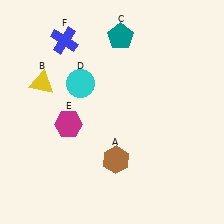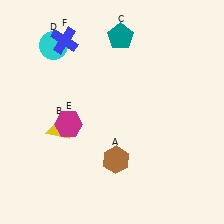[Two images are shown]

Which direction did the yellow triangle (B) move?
The yellow triangle (B) moved down.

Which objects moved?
The objects that moved are: the yellow triangle (B), the cyan circle (D).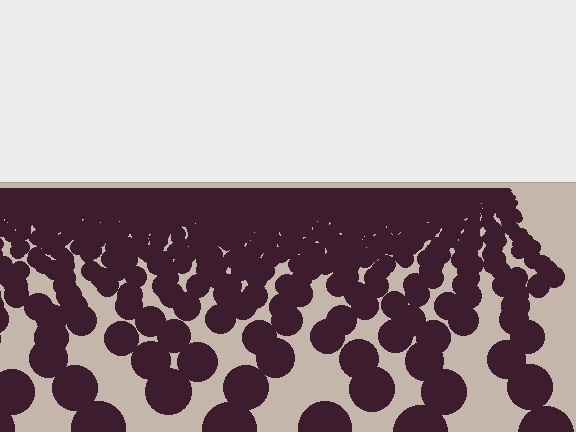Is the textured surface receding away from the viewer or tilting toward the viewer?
The surface is receding away from the viewer. Texture elements get smaller and denser toward the top.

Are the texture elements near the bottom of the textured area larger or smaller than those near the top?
Larger. Near the bottom, elements are closer to the viewer and appear at a bigger on-screen size.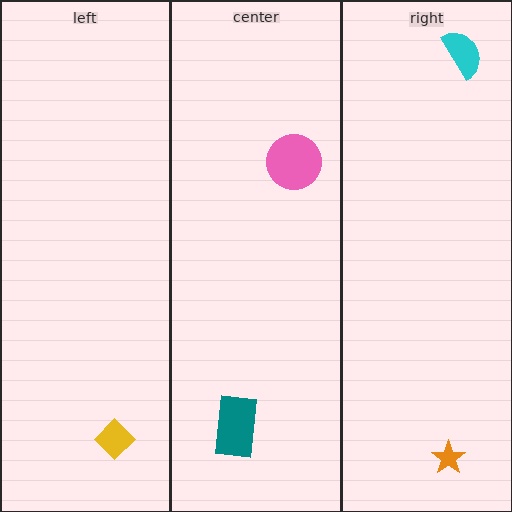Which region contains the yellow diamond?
The left region.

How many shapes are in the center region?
2.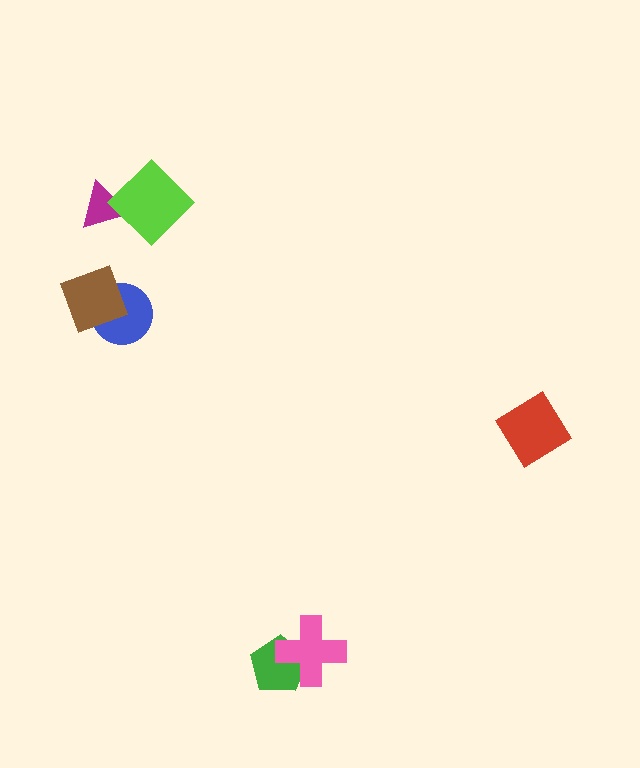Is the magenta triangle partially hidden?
Yes, it is partially covered by another shape.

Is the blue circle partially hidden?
Yes, it is partially covered by another shape.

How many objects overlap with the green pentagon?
1 object overlaps with the green pentagon.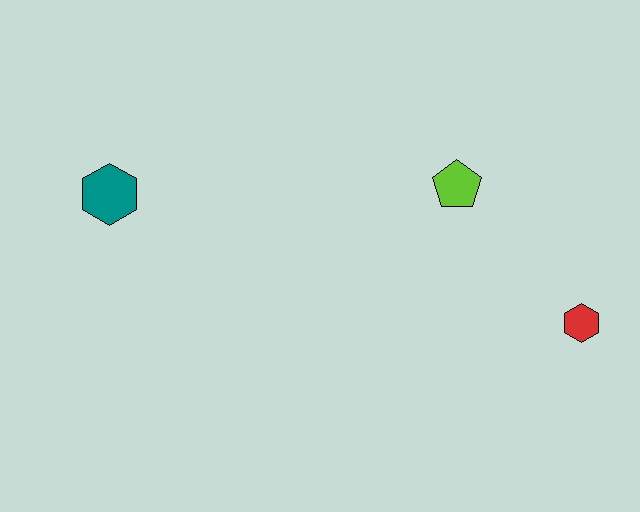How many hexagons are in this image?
There are 2 hexagons.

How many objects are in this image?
There are 3 objects.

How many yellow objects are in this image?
There are no yellow objects.